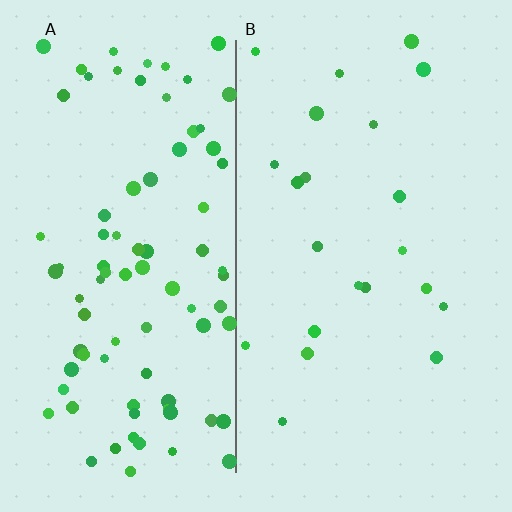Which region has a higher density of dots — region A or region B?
A (the left).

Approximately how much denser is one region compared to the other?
Approximately 3.9× — region A over region B.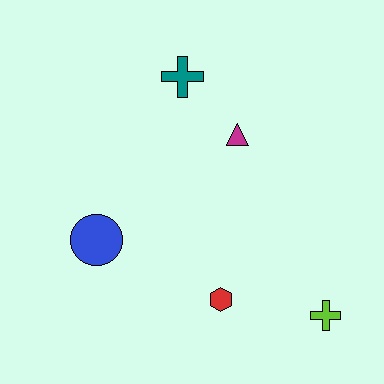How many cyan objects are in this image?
There are no cyan objects.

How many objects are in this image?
There are 5 objects.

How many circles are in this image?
There is 1 circle.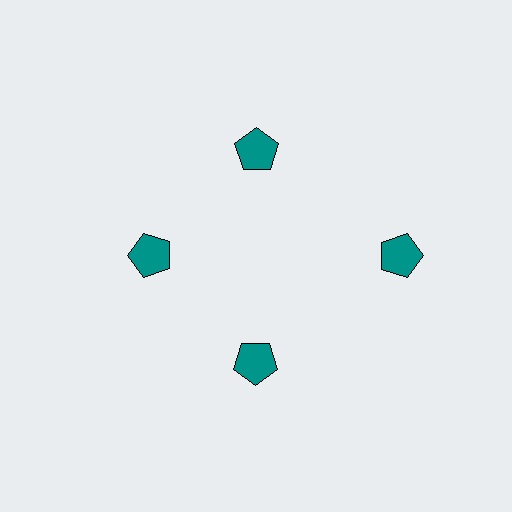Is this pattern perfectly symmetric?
No. The 4 teal pentagons are arranged in a ring, but one element near the 3 o'clock position is pushed outward from the center, breaking the 4-fold rotational symmetry.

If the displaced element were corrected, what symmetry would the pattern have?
It would have 4-fold rotational symmetry — the pattern would map onto itself every 90 degrees.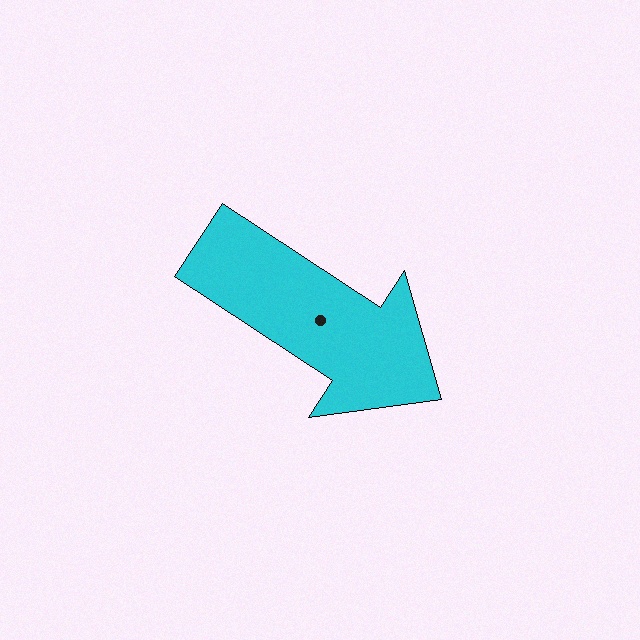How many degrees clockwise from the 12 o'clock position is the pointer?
Approximately 123 degrees.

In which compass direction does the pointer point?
Southeast.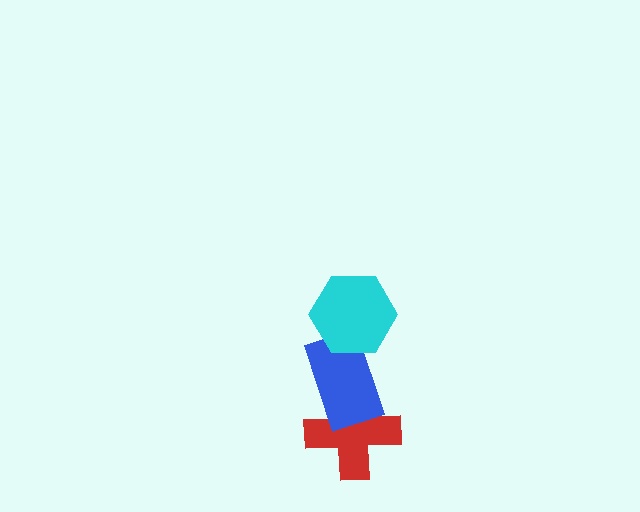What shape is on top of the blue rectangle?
The cyan hexagon is on top of the blue rectangle.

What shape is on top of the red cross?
The blue rectangle is on top of the red cross.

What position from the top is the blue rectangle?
The blue rectangle is 2nd from the top.